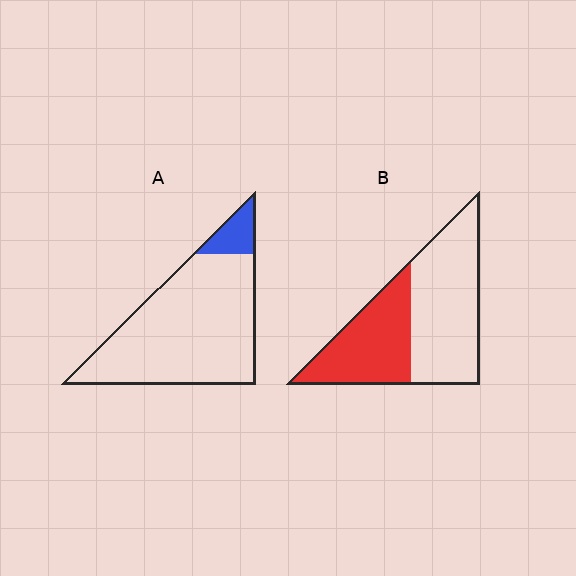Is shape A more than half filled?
No.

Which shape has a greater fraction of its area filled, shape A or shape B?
Shape B.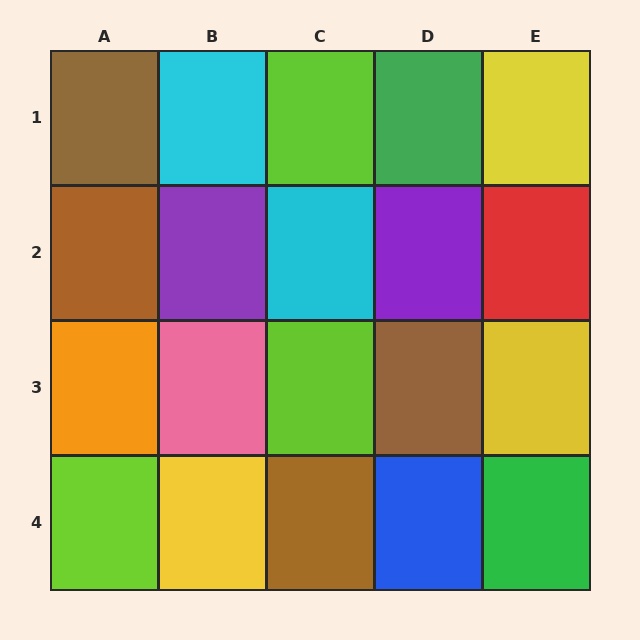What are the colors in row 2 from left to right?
Brown, purple, cyan, purple, red.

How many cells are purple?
2 cells are purple.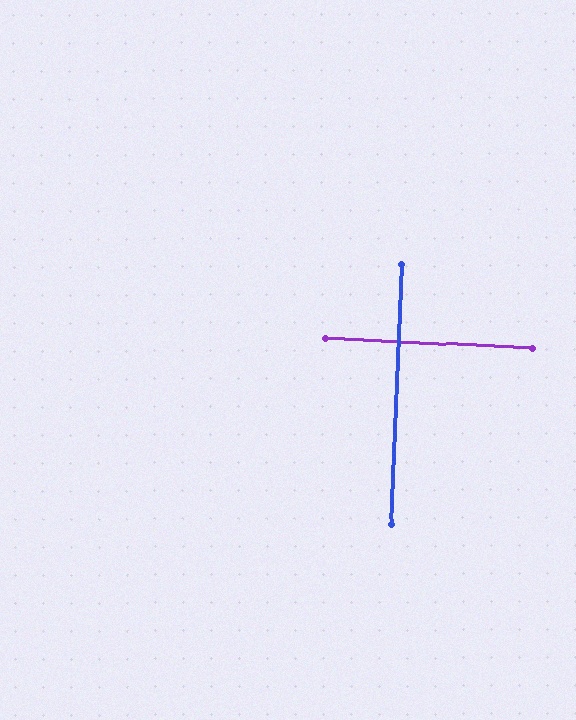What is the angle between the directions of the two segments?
Approximately 89 degrees.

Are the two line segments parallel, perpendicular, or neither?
Perpendicular — they meet at approximately 89°.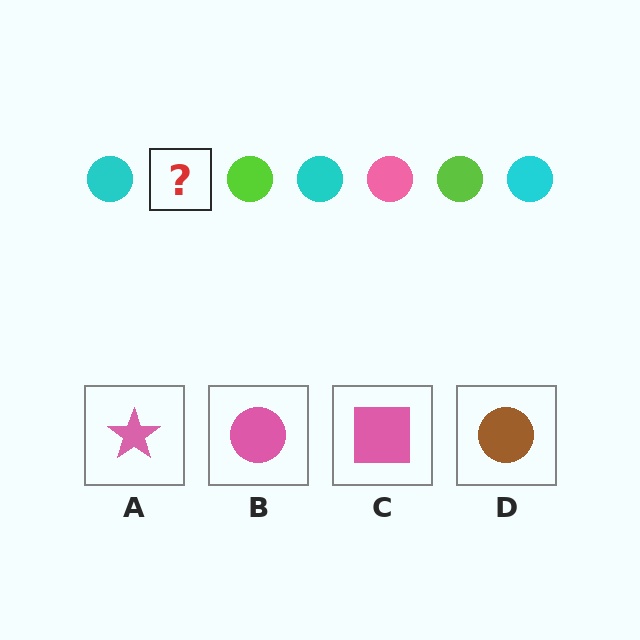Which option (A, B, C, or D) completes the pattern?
B.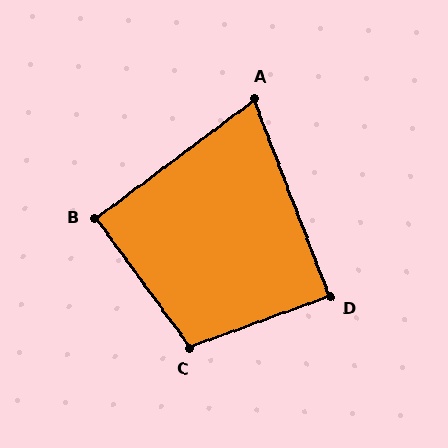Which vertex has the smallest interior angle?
A, at approximately 74 degrees.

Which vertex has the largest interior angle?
C, at approximately 106 degrees.